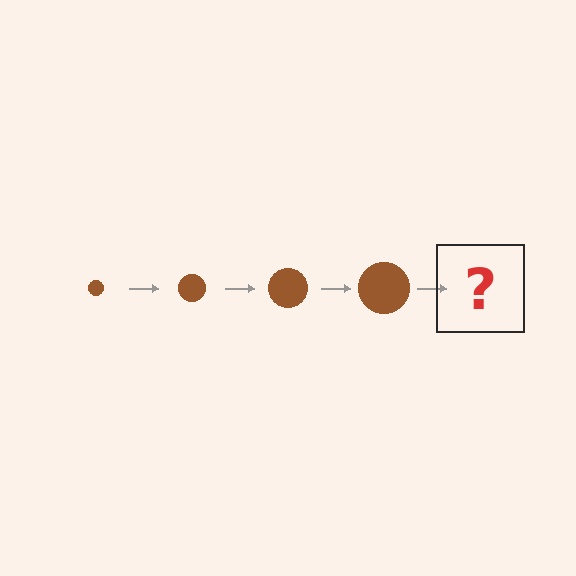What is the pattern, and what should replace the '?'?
The pattern is that the circle gets progressively larger each step. The '?' should be a brown circle, larger than the previous one.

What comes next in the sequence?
The next element should be a brown circle, larger than the previous one.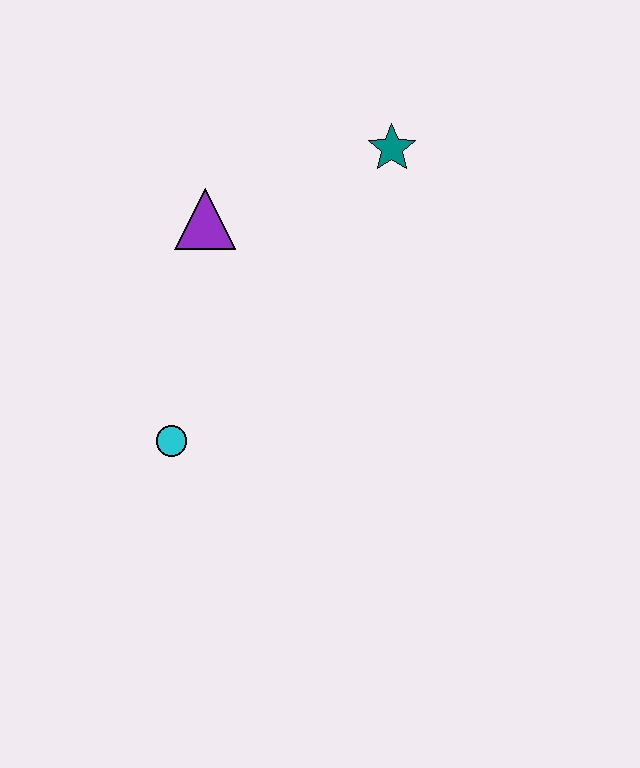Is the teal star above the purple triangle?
Yes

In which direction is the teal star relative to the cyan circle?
The teal star is above the cyan circle.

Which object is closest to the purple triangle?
The teal star is closest to the purple triangle.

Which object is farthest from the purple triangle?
The cyan circle is farthest from the purple triangle.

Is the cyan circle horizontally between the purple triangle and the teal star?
No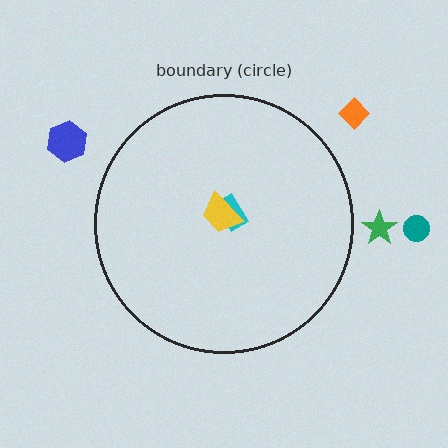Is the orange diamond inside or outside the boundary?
Outside.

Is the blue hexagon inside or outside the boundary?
Outside.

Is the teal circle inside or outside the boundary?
Outside.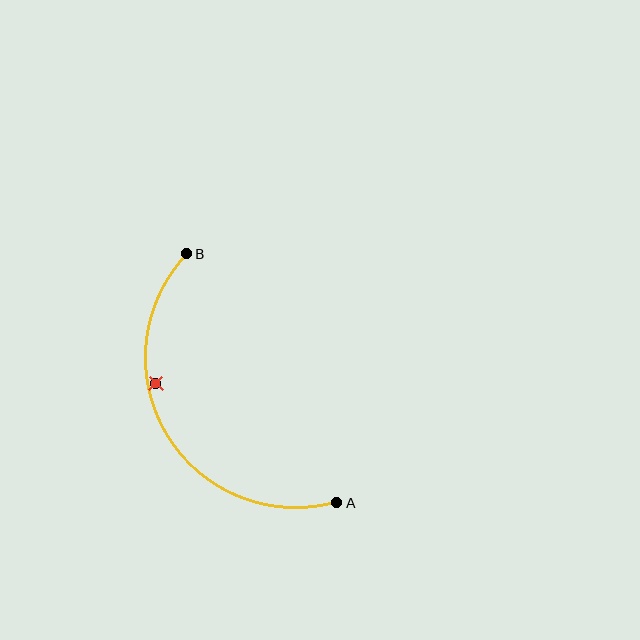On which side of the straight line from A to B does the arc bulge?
The arc bulges to the left of the straight line connecting A and B.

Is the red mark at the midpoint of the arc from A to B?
No — the red mark does not lie on the arc at all. It sits slightly inside the curve.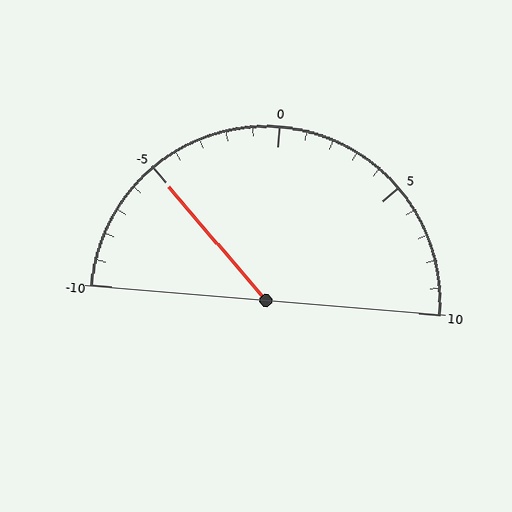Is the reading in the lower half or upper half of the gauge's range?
The reading is in the lower half of the range (-10 to 10).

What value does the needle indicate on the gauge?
The needle indicates approximately -5.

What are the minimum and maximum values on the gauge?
The gauge ranges from -10 to 10.